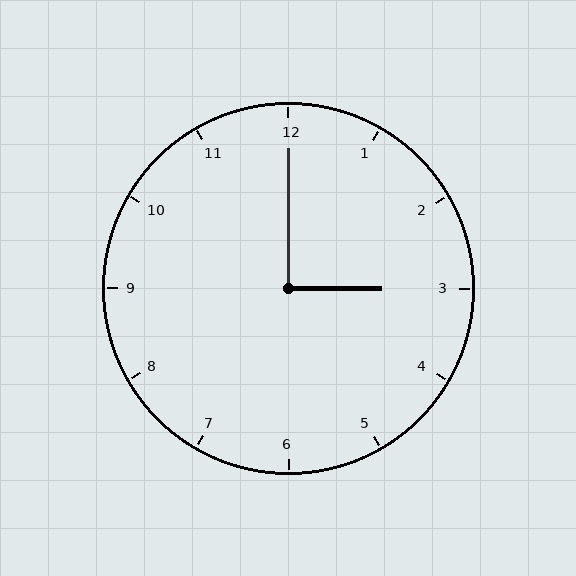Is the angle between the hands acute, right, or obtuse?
It is right.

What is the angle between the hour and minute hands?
Approximately 90 degrees.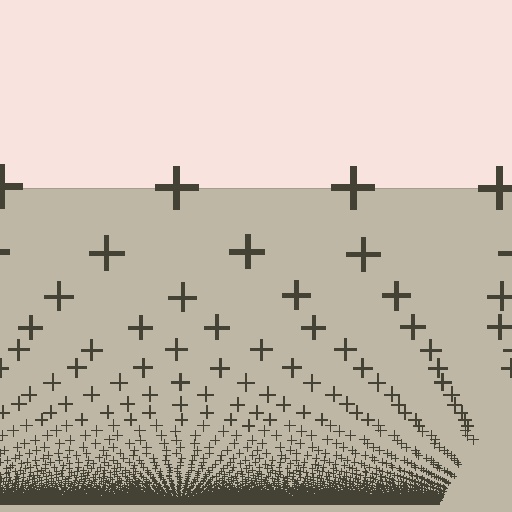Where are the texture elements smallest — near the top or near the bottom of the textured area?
Near the bottom.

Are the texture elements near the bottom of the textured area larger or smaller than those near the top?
Smaller. The gradient is inverted — elements near the bottom are smaller and denser.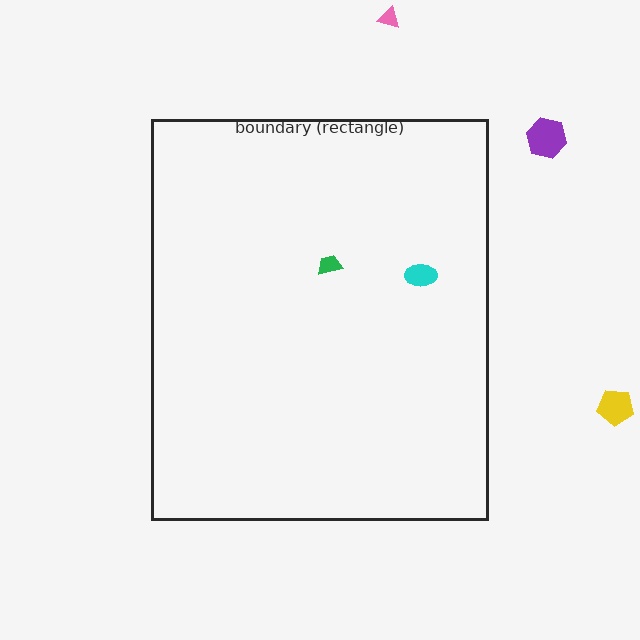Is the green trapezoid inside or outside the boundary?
Inside.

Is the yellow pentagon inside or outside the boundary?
Outside.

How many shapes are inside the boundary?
2 inside, 3 outside.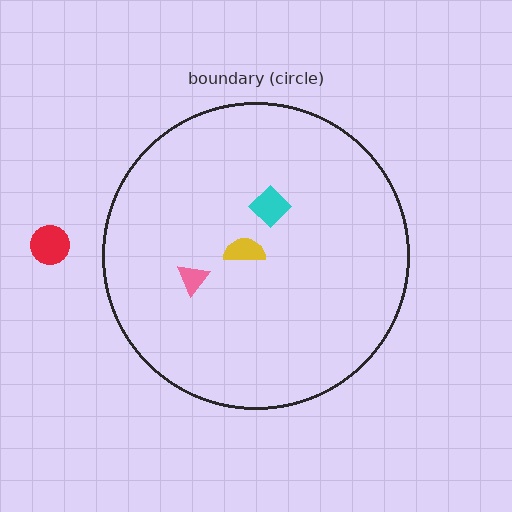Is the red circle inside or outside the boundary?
Outside.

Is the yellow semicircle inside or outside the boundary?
Inside.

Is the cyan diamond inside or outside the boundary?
Inside.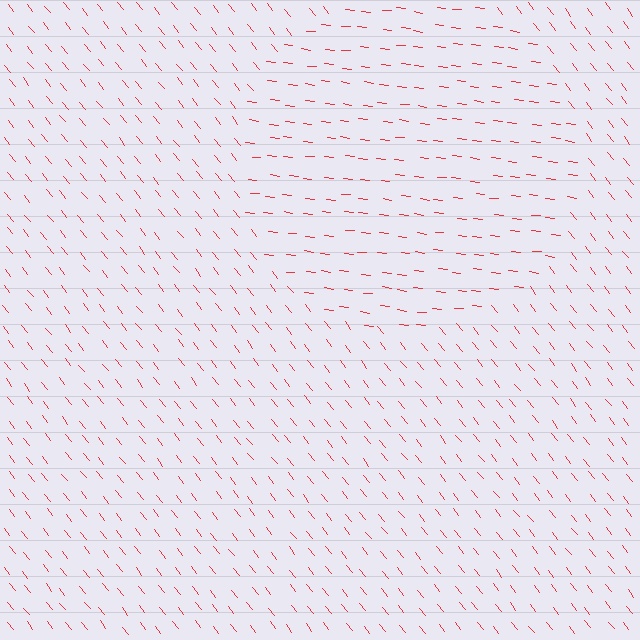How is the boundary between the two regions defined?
The boundary is defined purely by a change in line orientation (approximately 45 degrees difference). All lines are the same color and thickness.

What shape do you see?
I see a circle.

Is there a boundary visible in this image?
Yes, there is a texture boundary formed by a change in line orientation.